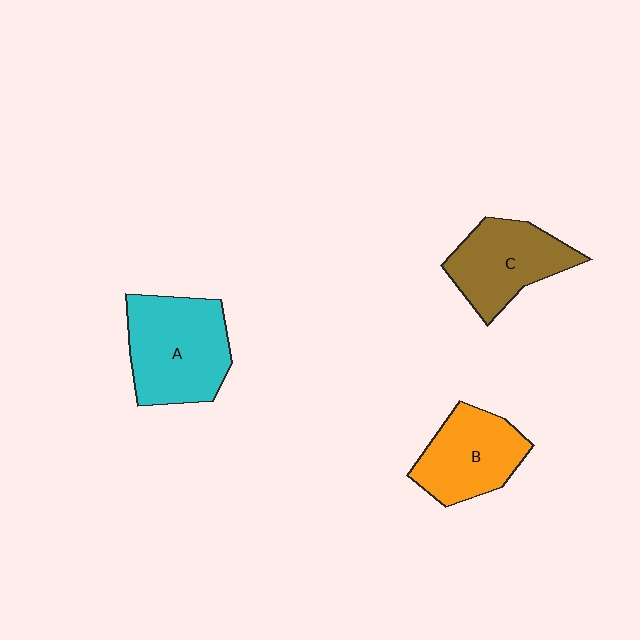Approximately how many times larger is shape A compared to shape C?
Approximately 1.2 times.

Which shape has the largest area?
Shape A (cyan).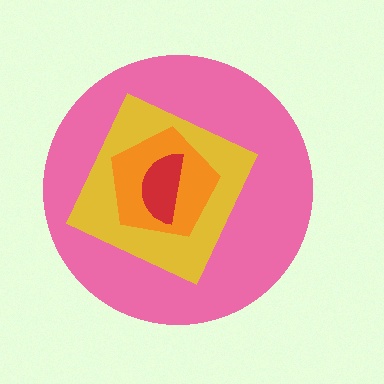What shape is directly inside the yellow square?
The orange pentagon.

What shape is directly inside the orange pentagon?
The red semicircle.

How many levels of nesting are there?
4.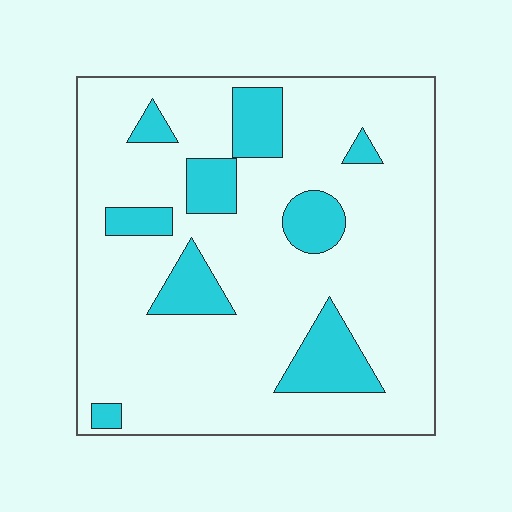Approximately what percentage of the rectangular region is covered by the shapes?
Approximately 20%.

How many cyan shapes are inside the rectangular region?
9.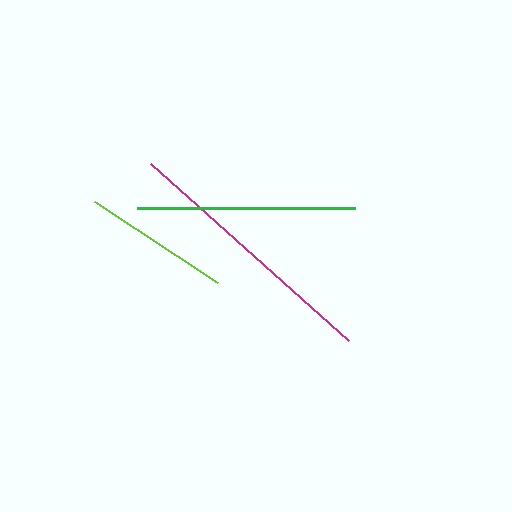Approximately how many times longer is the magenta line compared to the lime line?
The magenta line is approximately 1.8 times the length of the lime line.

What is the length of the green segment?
The green segment is approximately 218 pixels long.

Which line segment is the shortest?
The lime line is the shortest at approximately 147 pixels.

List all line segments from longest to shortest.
From longest to shortest: magenta, green, lime.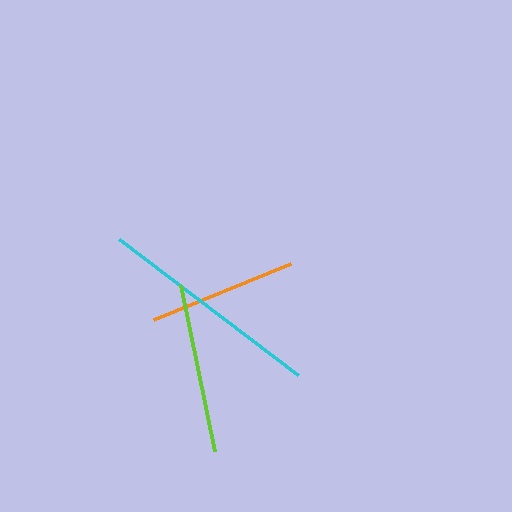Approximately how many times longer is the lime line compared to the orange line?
The lime line is approximately 1.1 times the length of the orange line.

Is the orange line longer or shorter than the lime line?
The lime line is longer than the orange line.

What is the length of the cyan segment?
The cyan segment is approximately 225 pixels long.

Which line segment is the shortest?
The orange line is the shortest at approximately 148 pixels.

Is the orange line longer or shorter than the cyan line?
The cyan line is longer than the orange line.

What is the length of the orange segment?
The orange segment is approximately 148 pixels long.